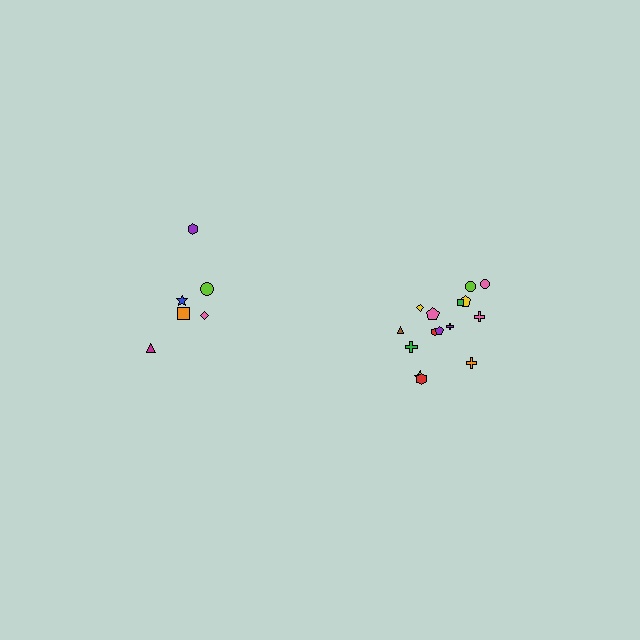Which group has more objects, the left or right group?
The right group.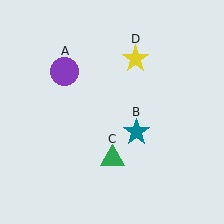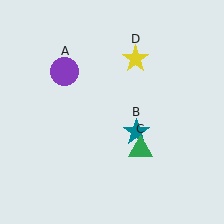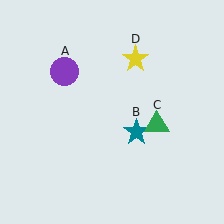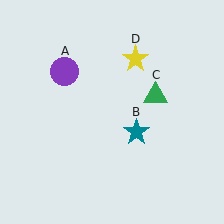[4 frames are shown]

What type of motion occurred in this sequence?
The green triangle (object C) rotated counterclockwise around the center of the scene.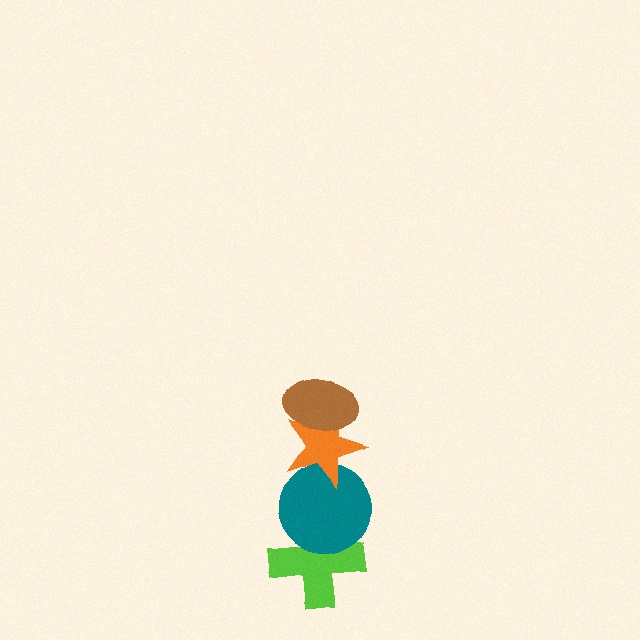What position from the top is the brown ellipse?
The brown ellipse is 1st from the top.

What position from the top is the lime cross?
The lime cross is 4th from the top.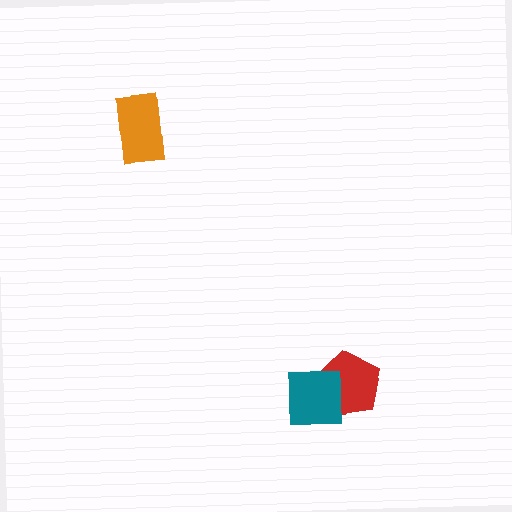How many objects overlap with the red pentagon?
1 object overlaps with the red pentagon.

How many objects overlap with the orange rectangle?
0 objects overlap with the orange rectangle.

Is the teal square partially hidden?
No, no other shape covers it.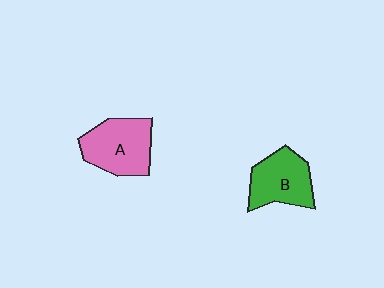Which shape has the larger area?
Shape A (pink).